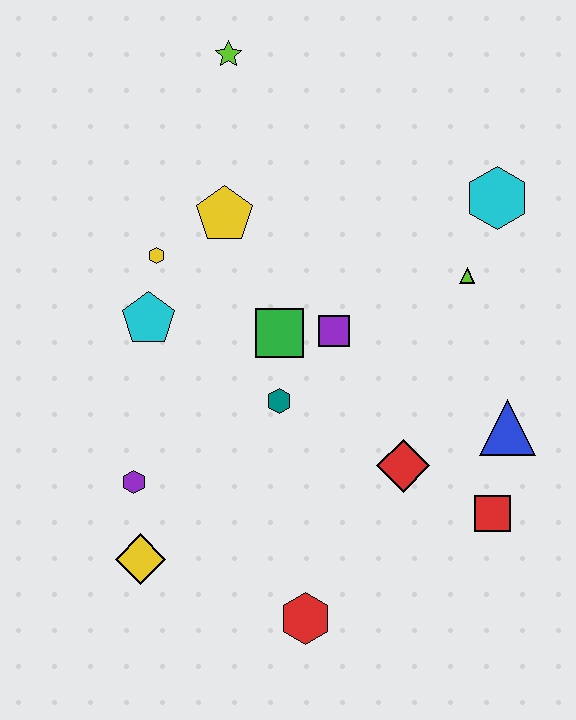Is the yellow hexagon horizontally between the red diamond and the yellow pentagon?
No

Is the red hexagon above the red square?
No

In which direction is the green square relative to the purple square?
The green square is to the left of the purple square.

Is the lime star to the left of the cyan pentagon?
No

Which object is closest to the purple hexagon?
The yellow diamond is closest to the purple hexagon.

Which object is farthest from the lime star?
The red hexagon is farthest from the lime star.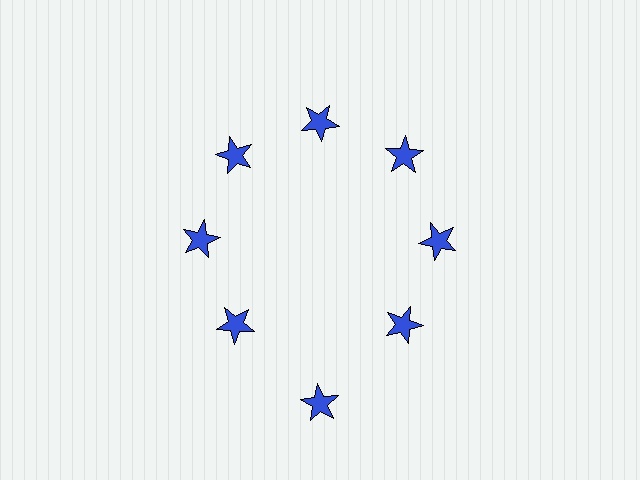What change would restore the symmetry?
The symmetry would be restored by moving it inward, back onto the ring so that all 8 stars sit at equal angles and equal distance from the center.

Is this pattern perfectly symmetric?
No. The 8 blue stars are arranged in a ring, but one element near the 6 o'clock position is pushed outward from the center, breaking the 8-fold rotational symmetry.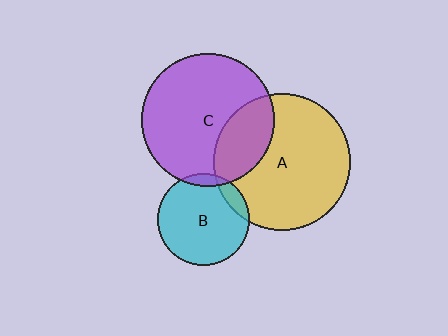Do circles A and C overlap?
Yes.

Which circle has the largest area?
Circle A (yellow).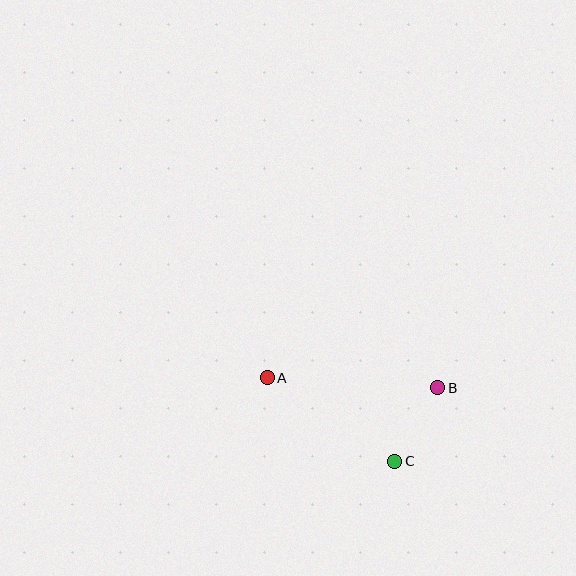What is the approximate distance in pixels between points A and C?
The distance between A and C is approximately 152 pixels.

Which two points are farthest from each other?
Points A and B are farthest from each other.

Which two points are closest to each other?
Points B and C are closest to each other.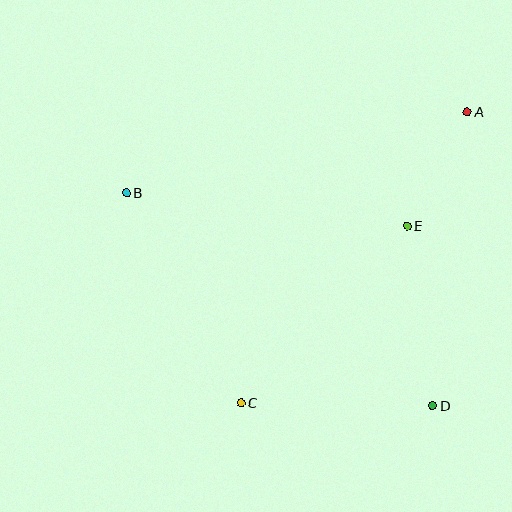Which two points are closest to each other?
Points A and E are closest to each other.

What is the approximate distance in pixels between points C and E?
The distance between C and E is approximately 243 pixels.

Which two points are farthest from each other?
Points B and D are farthest from each other.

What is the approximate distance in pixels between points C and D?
The distance between C and D is approximately 191 pixels.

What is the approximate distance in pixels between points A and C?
The distance between A and C is approximately 369 pixels.